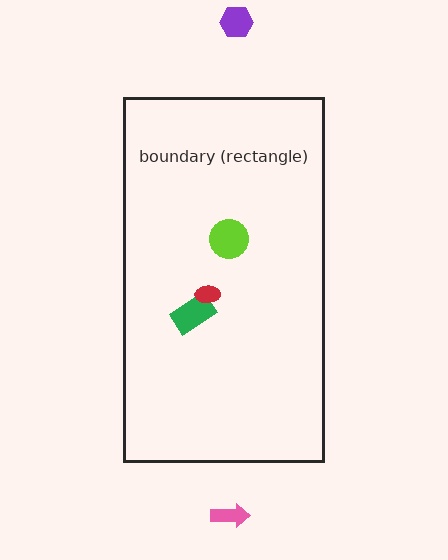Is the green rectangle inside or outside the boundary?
Inside.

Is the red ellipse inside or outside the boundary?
Inside.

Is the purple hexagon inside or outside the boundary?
Outside.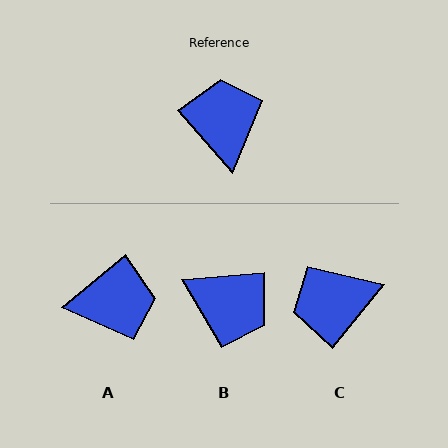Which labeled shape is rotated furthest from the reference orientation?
B, about 126 degrees away.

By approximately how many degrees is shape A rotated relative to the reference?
Approximately 91 degrees clockwise.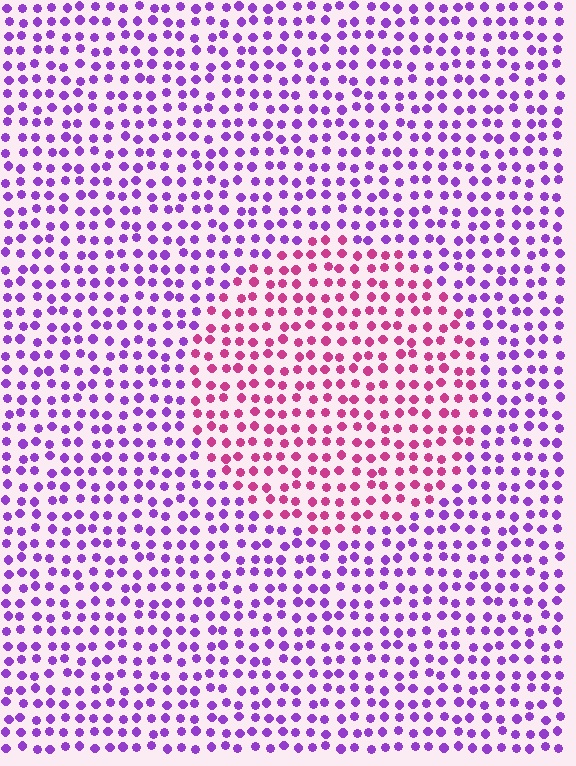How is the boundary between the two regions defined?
The boundary is defined purely by a slight shift in hue (about 49 degrees). Spacing, size, and orientation are identical on both sides.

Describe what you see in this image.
The image is filled with small purple elements in a uniform arrangement. A circle-shaped region is visible where the elements are tinted to a slightly different hue, forming a subtle color boundary.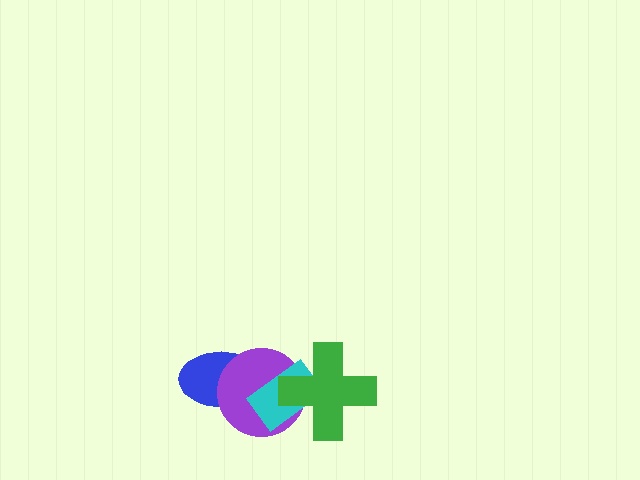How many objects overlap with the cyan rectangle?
3 objects overlap with the cyan rectangle.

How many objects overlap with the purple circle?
3 objects overlap with the purple circle.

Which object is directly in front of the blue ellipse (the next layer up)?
The purple circle is directly in front of the blue ellipse.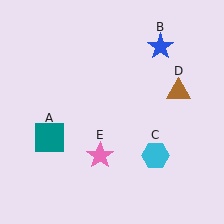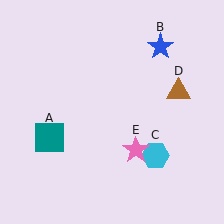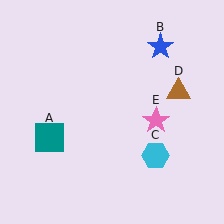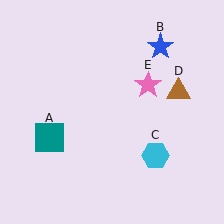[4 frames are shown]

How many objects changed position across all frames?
1 object changed position: pink star (object E).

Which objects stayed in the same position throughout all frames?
Teal square (object A) and blue star (object B) and cyan hexagon (object C) and brown triangle (object D) remained stationary.